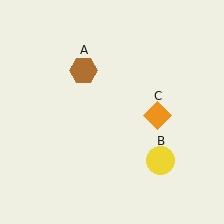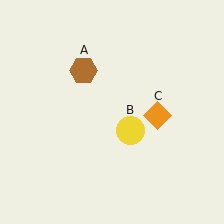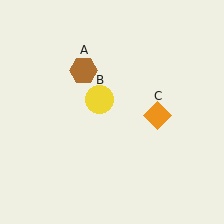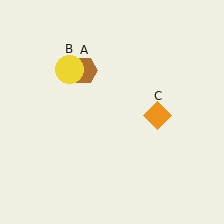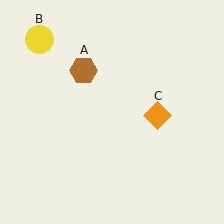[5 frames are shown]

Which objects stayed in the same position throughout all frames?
Brown hexagon (object A) and orange diamond (object C) remained stationary.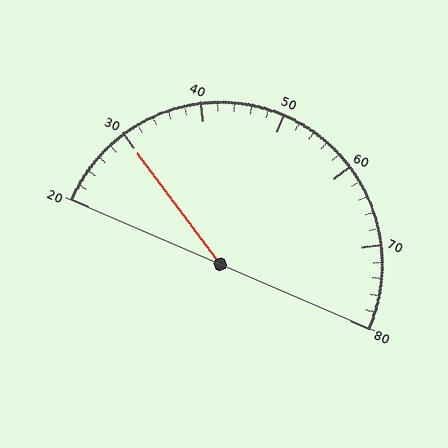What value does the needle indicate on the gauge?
The needle indicates approximately 30.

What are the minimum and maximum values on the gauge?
The gauge ranges from 20 to 80.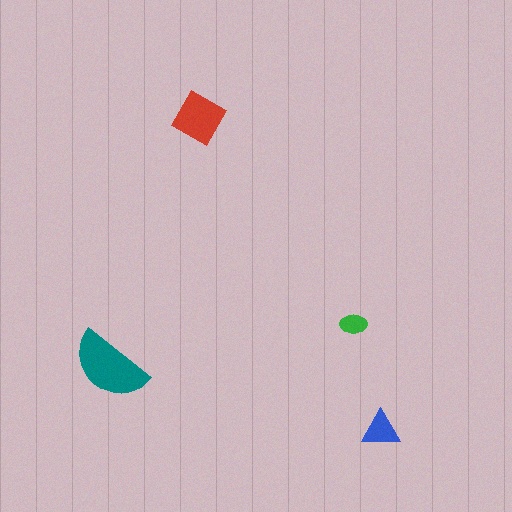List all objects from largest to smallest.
The teal semicircle, the red diamond, the blue triangle, the green ellipse.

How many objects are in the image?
There are 4 objects in the image.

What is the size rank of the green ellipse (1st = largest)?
4th.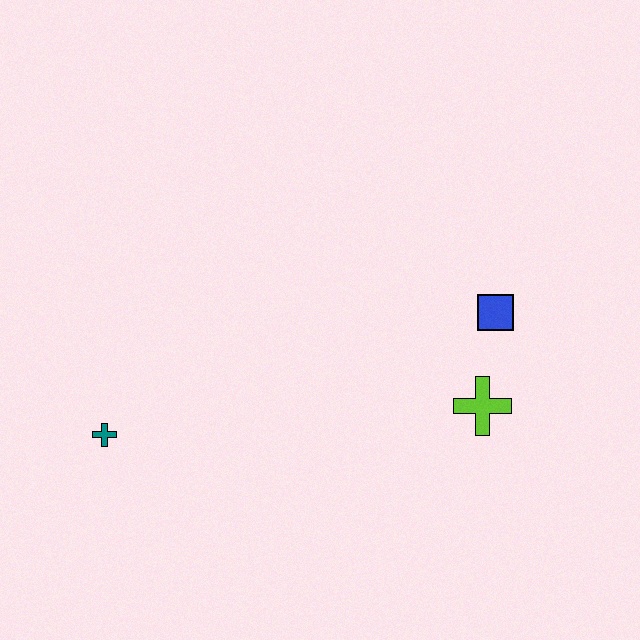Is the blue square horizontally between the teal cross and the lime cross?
No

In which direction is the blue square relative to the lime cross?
The blue square is above the lime cross.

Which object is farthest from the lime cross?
The teal cross is farthest from the lime cross.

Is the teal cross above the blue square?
No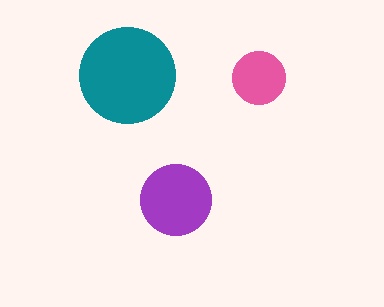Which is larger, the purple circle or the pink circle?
The purple one.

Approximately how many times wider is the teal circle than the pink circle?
About 2 times wider.